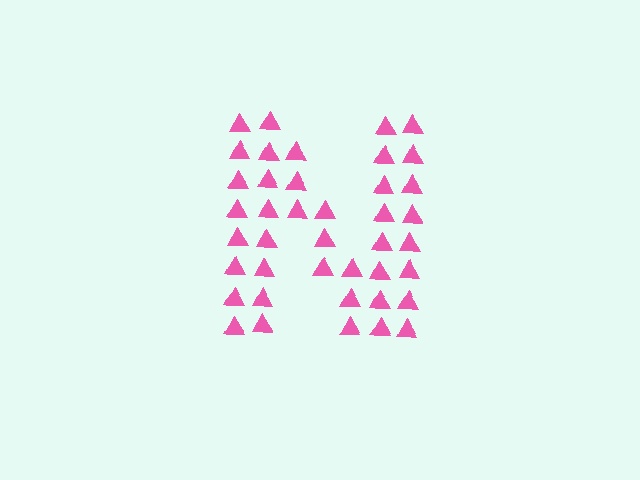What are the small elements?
The small elements are triangles.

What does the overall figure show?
The overall figure shows the letter N.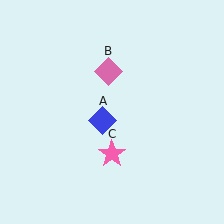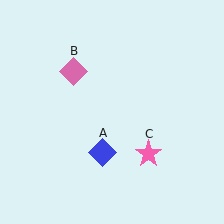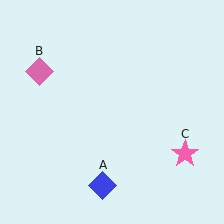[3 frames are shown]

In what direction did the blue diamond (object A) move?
The blue diamond (object A) moved down.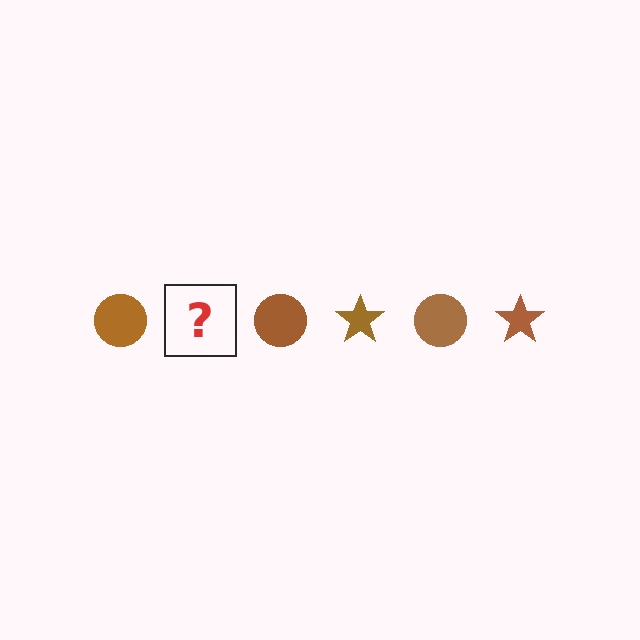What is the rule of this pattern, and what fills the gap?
The rule is that the pattern cycles through circle, star shapes in brown. The gap should be filled with a brown star.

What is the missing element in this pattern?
The missing element is a brown star.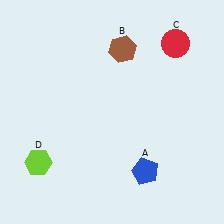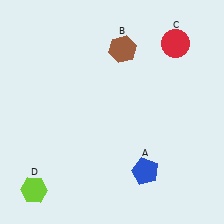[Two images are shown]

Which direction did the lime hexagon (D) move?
The lime hexagon (D) moved down.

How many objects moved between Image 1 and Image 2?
1 object moved between the two images.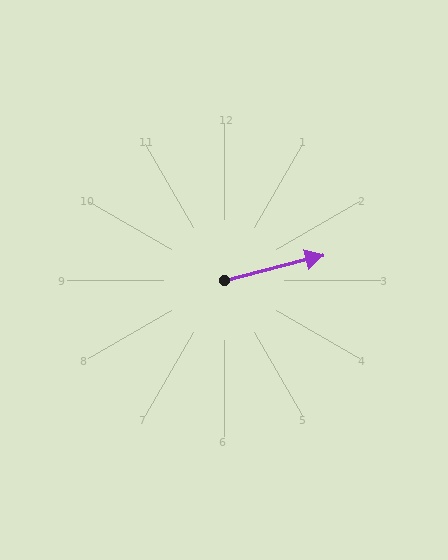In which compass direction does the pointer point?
East.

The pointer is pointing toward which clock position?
Roughly 3 o'clock.